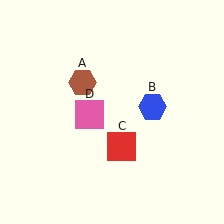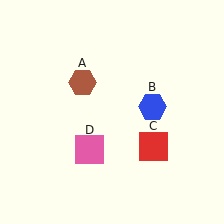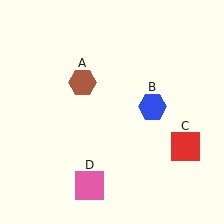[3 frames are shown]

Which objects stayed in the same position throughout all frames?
Brown hexagon (object A) and blue hexagon (object B) remained stationary.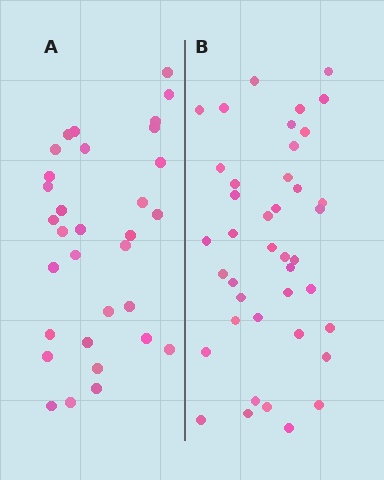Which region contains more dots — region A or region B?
Region B (the right region) has more dots.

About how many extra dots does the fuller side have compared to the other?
Region B has roughly 8 or so more dots than region A.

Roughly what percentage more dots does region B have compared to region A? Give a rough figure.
About 30% more.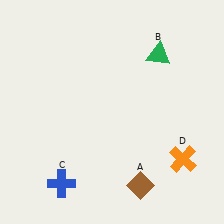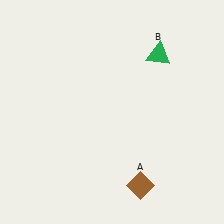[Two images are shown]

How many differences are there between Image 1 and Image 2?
There are 2 differences between the two images.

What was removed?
The blue cross (C), the orange cross (D) were removed in Image 2.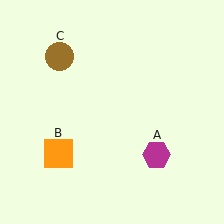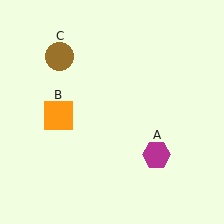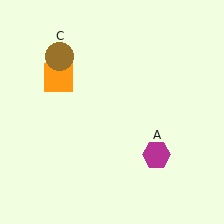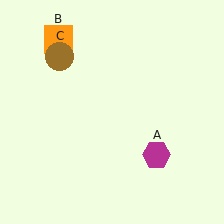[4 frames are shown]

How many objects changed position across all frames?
1 object changed position: orange square (object B).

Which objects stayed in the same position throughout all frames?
Magenta hexagon (object A) and brown circle (object C) remained stationary.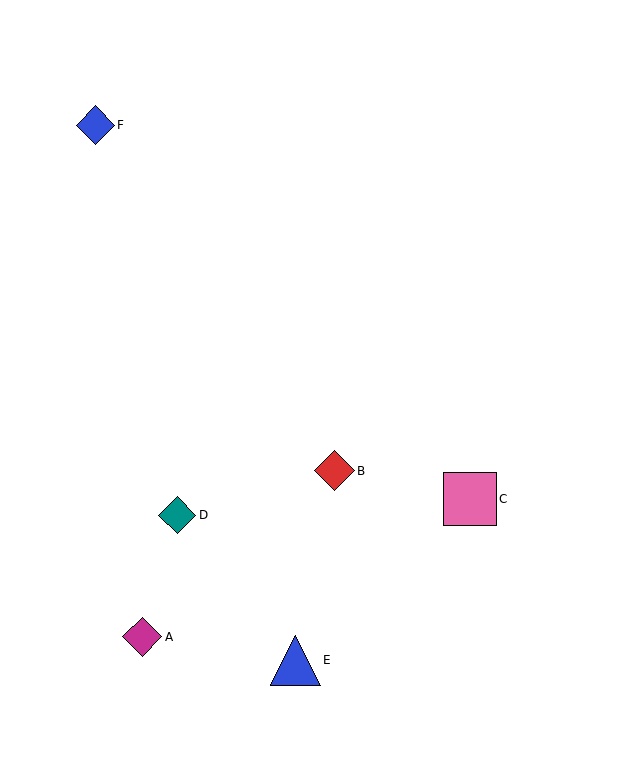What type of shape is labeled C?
Shape C is a pink square.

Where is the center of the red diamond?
The center of the red diamond is at (334, 471).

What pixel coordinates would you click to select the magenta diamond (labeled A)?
Click at (142, 637) to select the magenta diamond A.